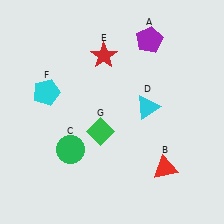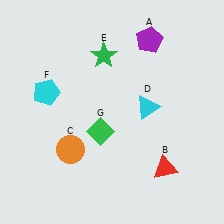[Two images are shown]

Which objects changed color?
C changed from green to orange. E changed from red to green.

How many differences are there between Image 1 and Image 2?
There are 2 differences between the two images.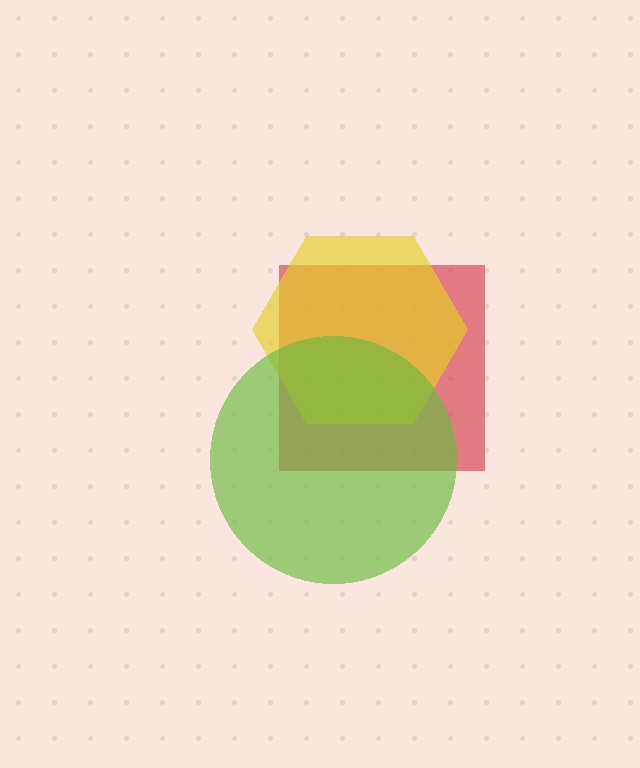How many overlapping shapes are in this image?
There are 3 overlapping shapes in the image.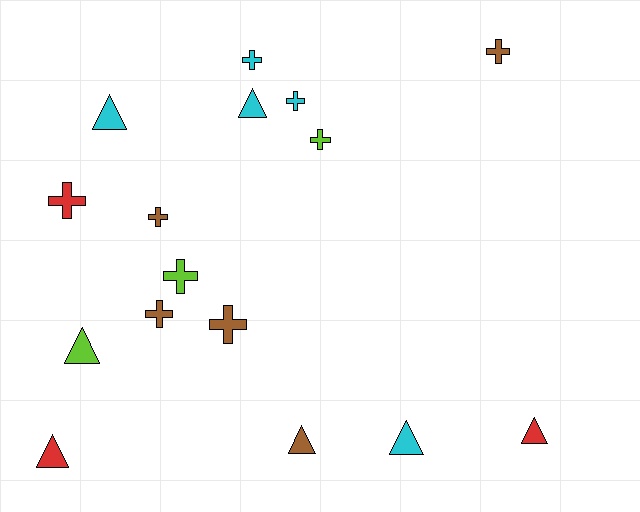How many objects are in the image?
There are 16 objects.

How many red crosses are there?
There is 1 red cross.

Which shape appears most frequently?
Cross, with 9 objects.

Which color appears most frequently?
Brown, with 5 objects.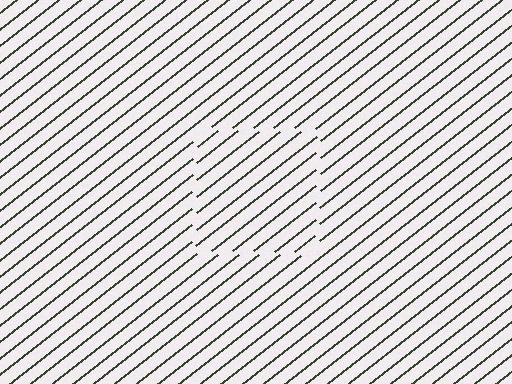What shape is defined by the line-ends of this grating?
An illusory square. The interior of the shape contains the same grating, shifted by half a period — the contour is defined by the phase discontinuity where line-ends from the inner and outer gratings abut.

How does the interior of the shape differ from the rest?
The interior of the shape contains the same grating, shifted by half a period — the contour is defined by the phase discontinuity where line-ends from the inner and outer gratings abut.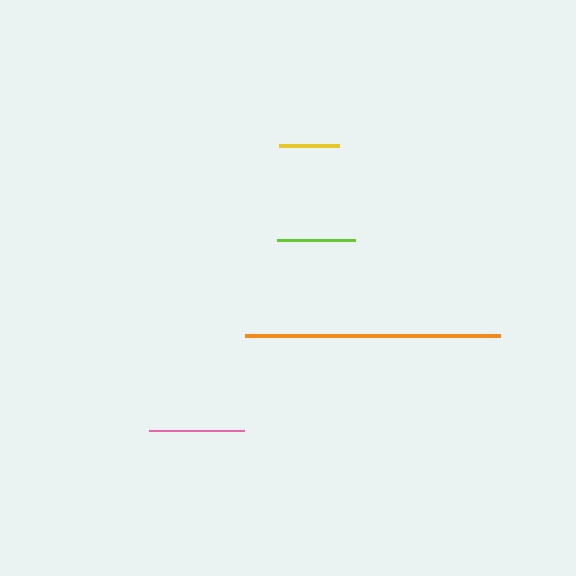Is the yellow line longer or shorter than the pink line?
The pink line is longer than the yellow line.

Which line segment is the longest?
The orange line is the longest at approximately 256 pixels.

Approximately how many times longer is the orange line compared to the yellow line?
The orange line is approximately 4.3 times the length of the yellow line.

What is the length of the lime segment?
The lime segment is approximately 79 pixels long.